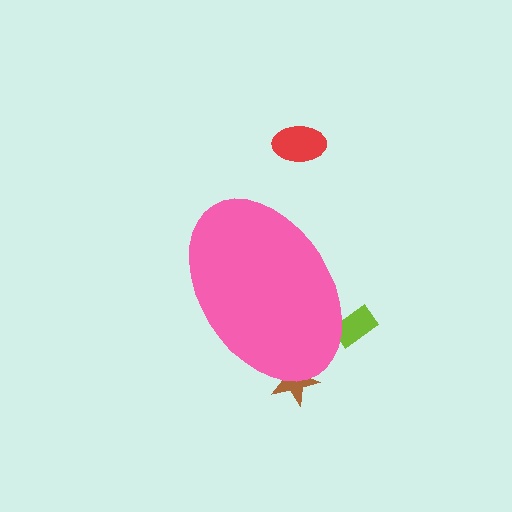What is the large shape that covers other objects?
A pink ellipse.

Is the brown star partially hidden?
Yes, the brown star is partially hidden behind the pink ellipse.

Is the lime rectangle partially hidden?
Yes, the lime rectangle is partially hidden behind the pink ellipse.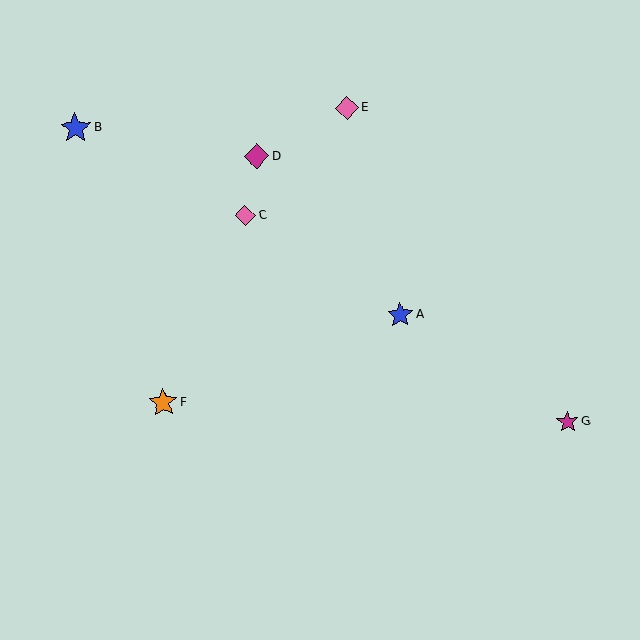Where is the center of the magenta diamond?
The center of the magenta diamond is at (257, 156).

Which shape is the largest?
The blue star (labeled B) is the largest.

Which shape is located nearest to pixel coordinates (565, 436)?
The magenta star (labeled G) at (568, 422) is nearest to that location.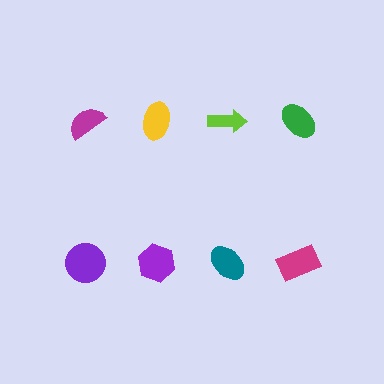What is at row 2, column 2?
A purple hexagon.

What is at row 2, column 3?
A teal ellipse.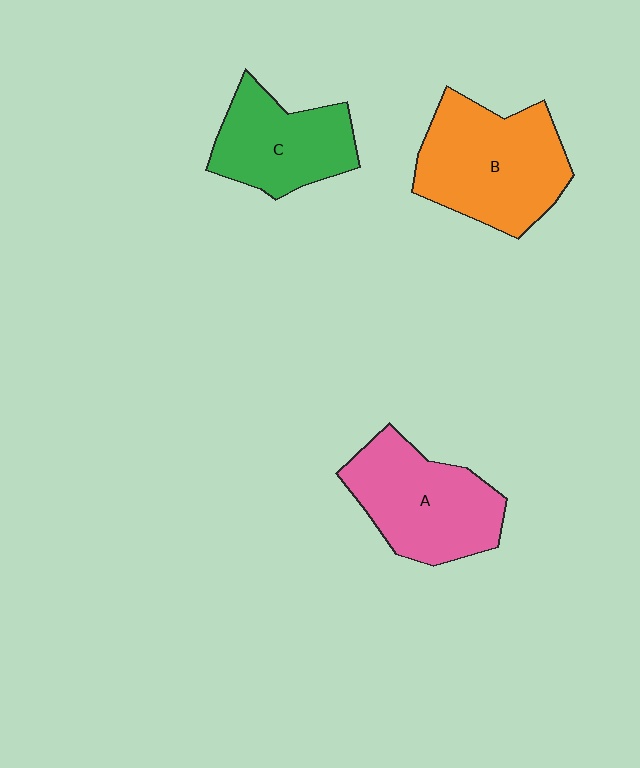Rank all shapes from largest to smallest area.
From largest to smallest: B (orange), A (pink), C (green).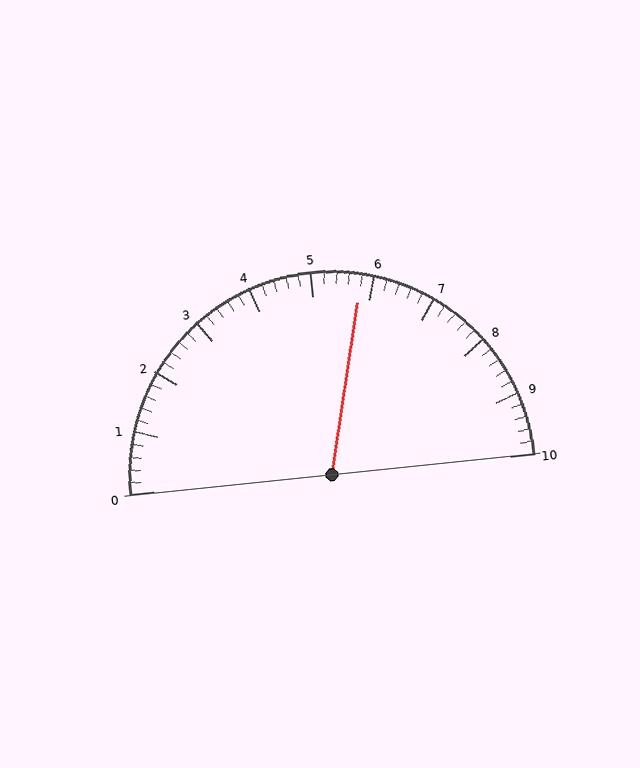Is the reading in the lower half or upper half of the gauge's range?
The reading is in the upper half of the range (0 to 10).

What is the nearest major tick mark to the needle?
The nearest major tick mark is 6.